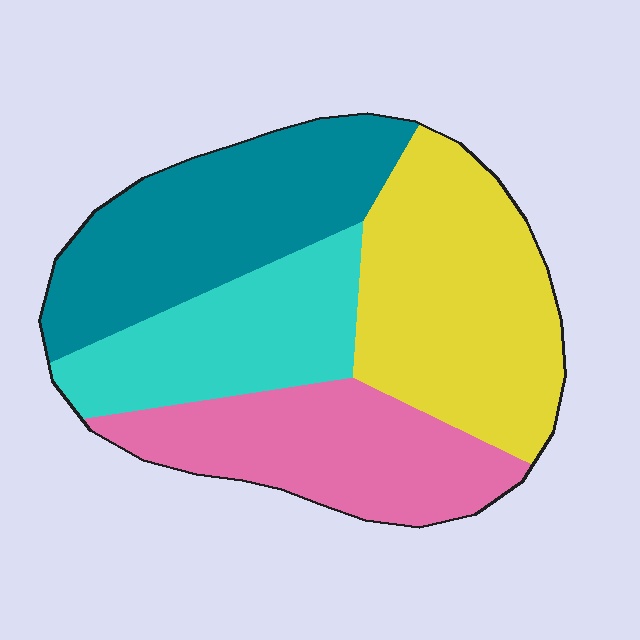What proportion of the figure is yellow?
Yellow covers about 30% of the figure.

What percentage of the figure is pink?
Pink covers around 25% of the figure.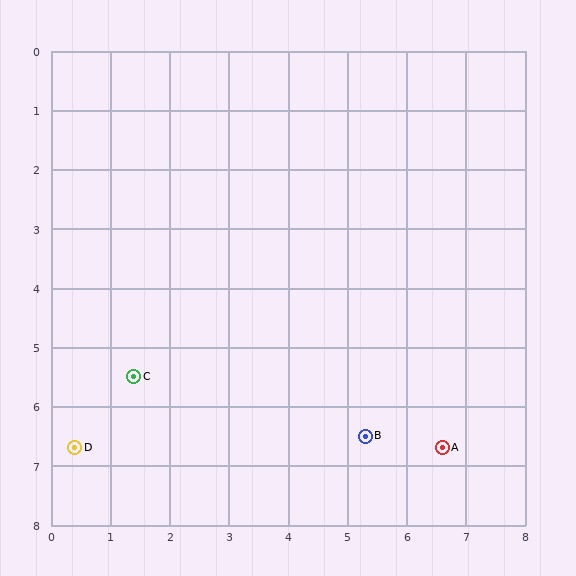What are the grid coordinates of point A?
Point A is at approximately (6.6, 6.7).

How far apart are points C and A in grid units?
Points C and A are about 5.3 grid units apart.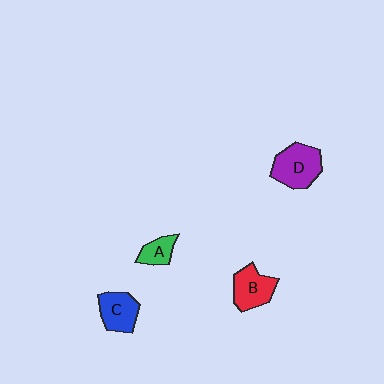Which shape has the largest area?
Shape D (purple).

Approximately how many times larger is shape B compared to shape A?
Approximately 1.7 times.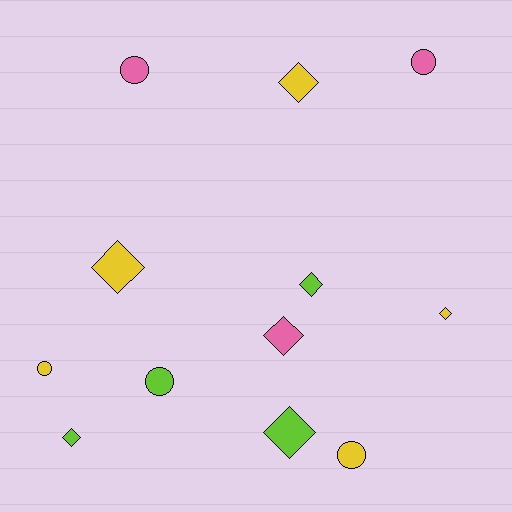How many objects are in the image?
There are 12 objects.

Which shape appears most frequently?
Diamond, with 7 objects.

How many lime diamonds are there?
There are 3 lime diamonds.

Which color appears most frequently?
Yellow, with 5 objects.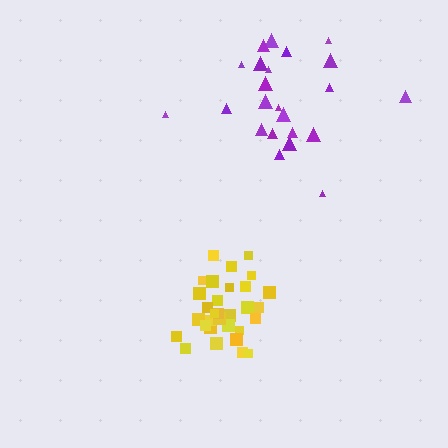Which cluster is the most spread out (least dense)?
Purple.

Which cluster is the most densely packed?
Yellow.